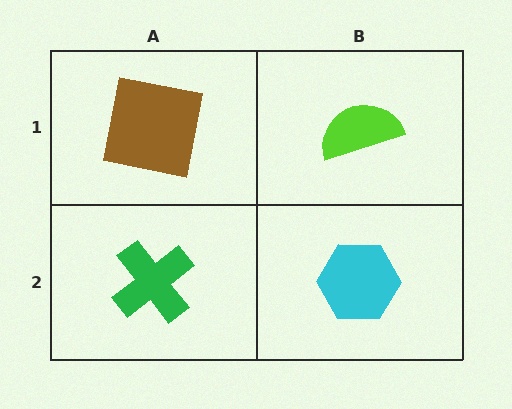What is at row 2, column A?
A green cross.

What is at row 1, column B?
A lime semicircle.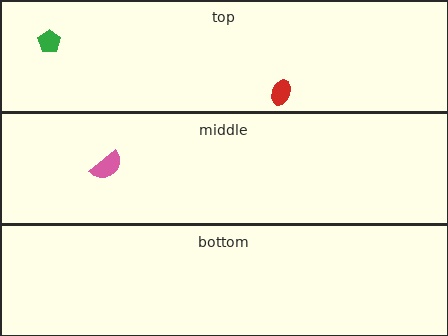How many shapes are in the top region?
2.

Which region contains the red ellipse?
The top region.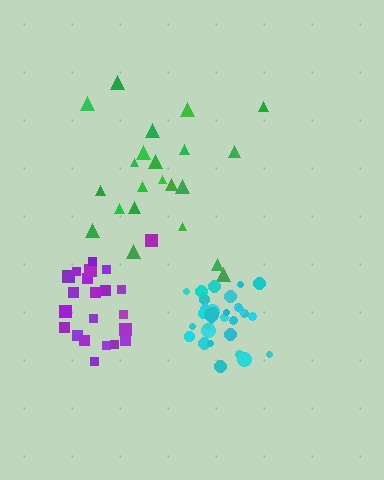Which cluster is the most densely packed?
Cyan.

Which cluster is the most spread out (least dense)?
Green.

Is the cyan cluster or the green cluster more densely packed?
Cyan.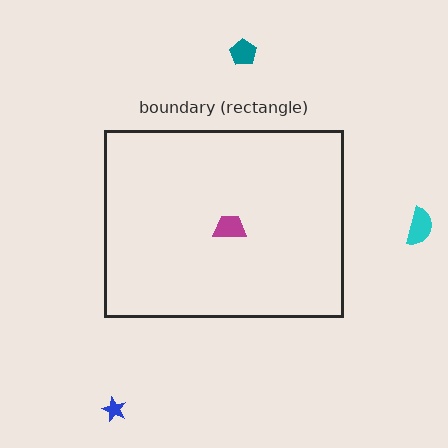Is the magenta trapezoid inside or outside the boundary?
Inside.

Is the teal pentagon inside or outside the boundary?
Outside.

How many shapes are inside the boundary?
1 inside, 3 outside.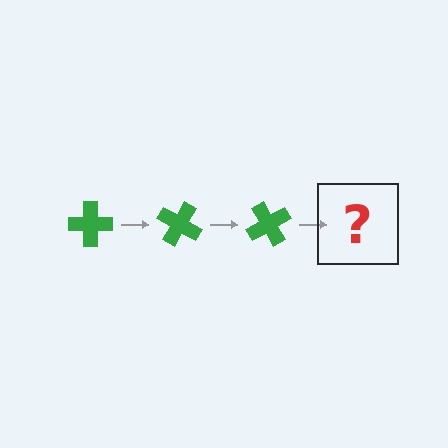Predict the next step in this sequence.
The next step is a green cross rotated 90 degrees.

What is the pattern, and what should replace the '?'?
The pattern is that the cross rotates 30 degrees each step. The '?' should be a green cross rotated 90 degrees.